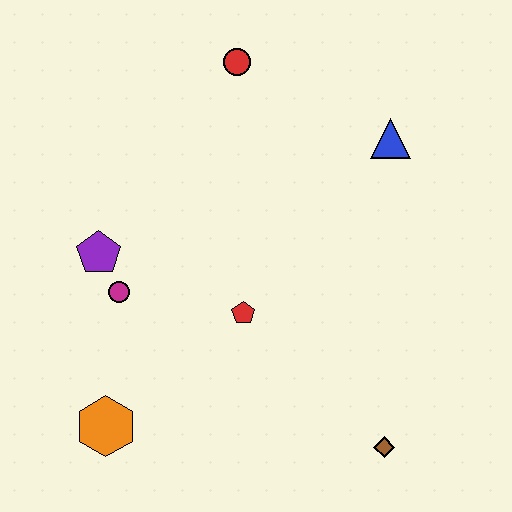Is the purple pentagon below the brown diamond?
No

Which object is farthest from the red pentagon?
The red circle is farthest from the red pentagon.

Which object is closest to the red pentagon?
The magenta circle is closest to the red pentagon.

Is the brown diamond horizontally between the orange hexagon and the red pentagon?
No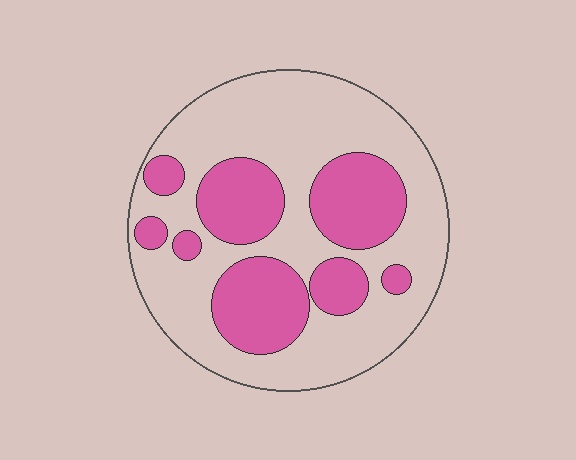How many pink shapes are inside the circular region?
8.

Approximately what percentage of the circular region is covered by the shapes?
Approximately 35%.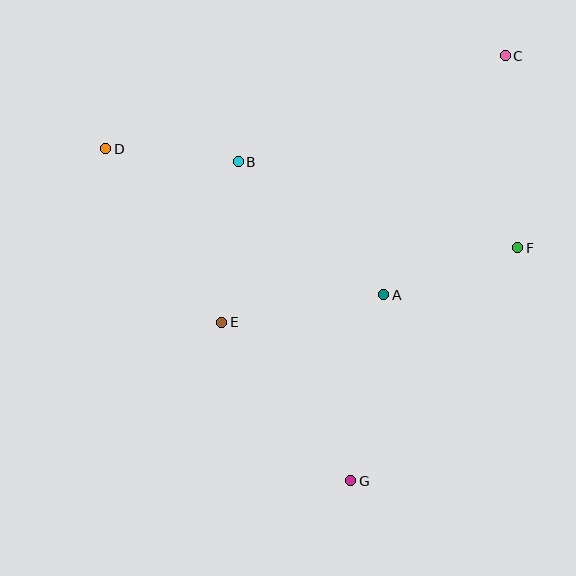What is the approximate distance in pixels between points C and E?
The distance between C and E is approximately 390 pixels.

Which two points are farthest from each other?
Points C and G are farthest from each other.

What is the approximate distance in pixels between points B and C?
The distance between B and C is approximately 287 pixels.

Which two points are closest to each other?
Points B and D are closest to each other.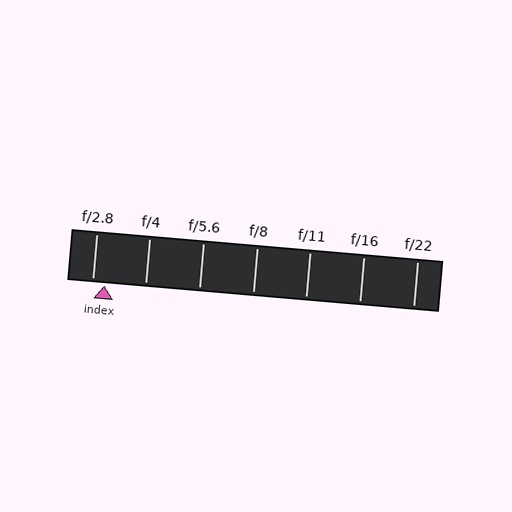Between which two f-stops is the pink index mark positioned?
The index mark is between f/2.8 and f/4.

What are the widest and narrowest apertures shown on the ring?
The widest aperture shown is f/2.8 and the narrowest is f/22.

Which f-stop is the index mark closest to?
The index mark is closest to f/2.8.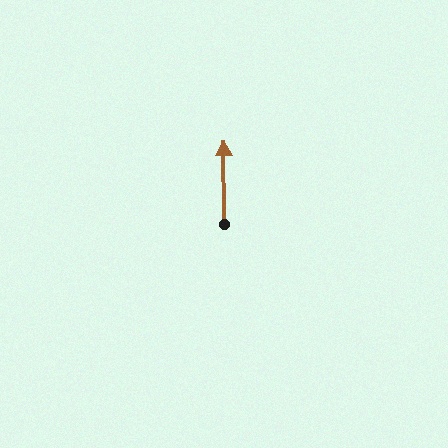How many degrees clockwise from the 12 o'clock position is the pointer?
Approximately 360 degrees.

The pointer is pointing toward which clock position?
Roughly 12 o'clock.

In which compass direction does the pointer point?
North.